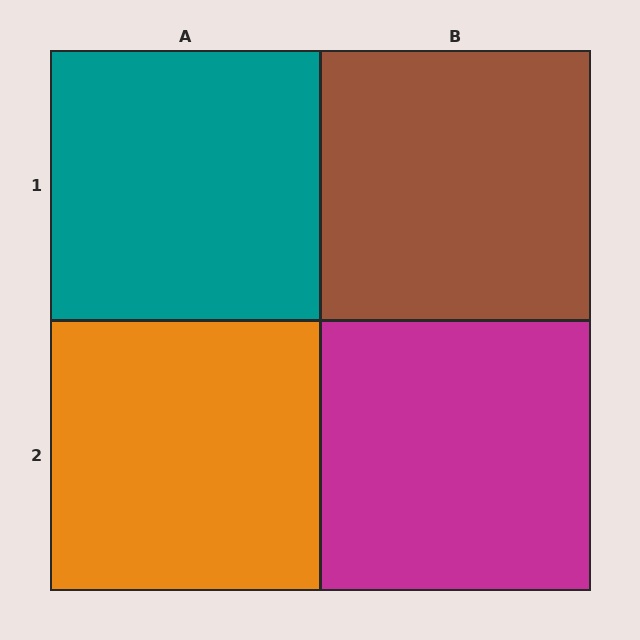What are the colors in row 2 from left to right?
Orange, magenta.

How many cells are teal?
1 cell is teal.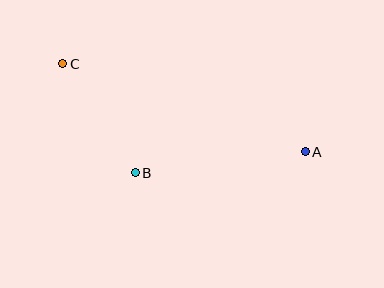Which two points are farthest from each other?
Points A and C are farthest from each other.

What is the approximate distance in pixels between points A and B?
The distance between A and B is approximately 172 pixels.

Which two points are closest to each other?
Points B and C are closest to each other.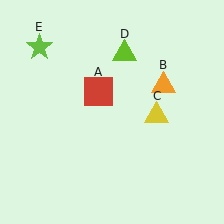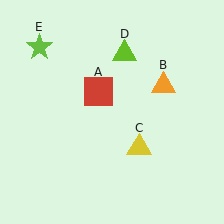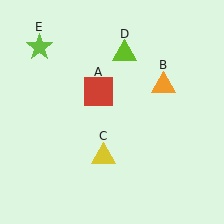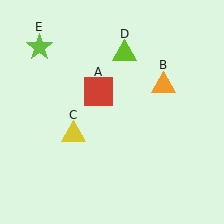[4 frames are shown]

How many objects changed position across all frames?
1 object changed position: yellow triangle (object C).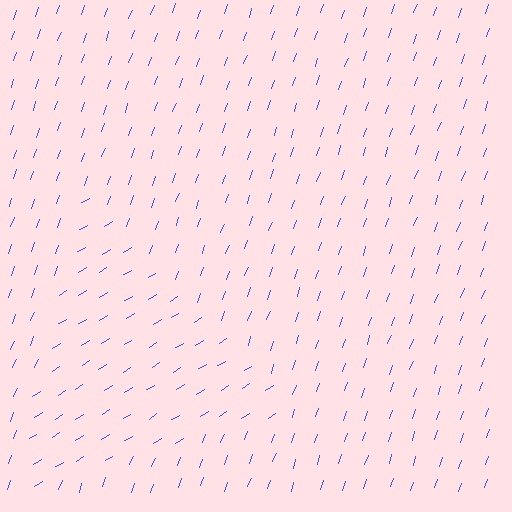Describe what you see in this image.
The image is filled with small blue line segments. A triangle region in the image has lines oriented differently from the surrounding lines, creating a visible texture boundary.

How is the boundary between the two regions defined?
The boundary is defined purely by a change in line orientation (approximately 39 degrees difference). All lines are the same color and thickness.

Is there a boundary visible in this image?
Yes, there is a texture boundary formed by a change in line orientation.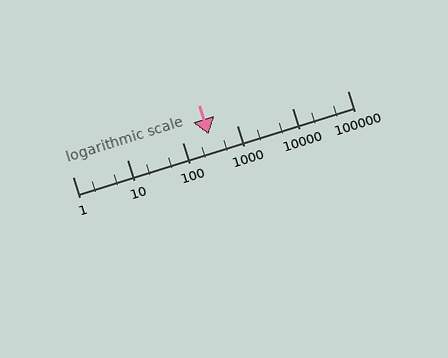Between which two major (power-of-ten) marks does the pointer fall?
The pointer is between 100 and 1000.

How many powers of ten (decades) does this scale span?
The scale spans 5 decades, from 1 to 100000.